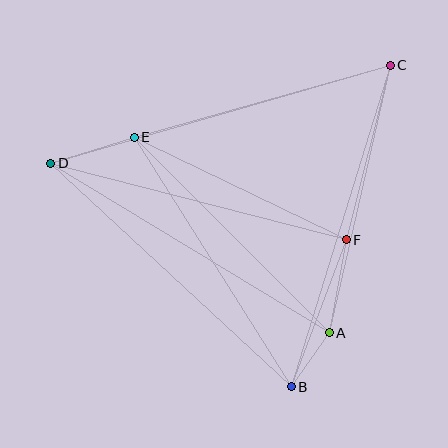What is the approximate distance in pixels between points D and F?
The distance between D and F is approximately 305 pixels.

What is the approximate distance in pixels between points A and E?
The distance between A and E is approximately 276 pixels.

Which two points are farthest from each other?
Points C and D are farthest from each other.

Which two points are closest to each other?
Points A and B are closest to each other.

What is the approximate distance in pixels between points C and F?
The distance between C and F is approximately 180 pixels.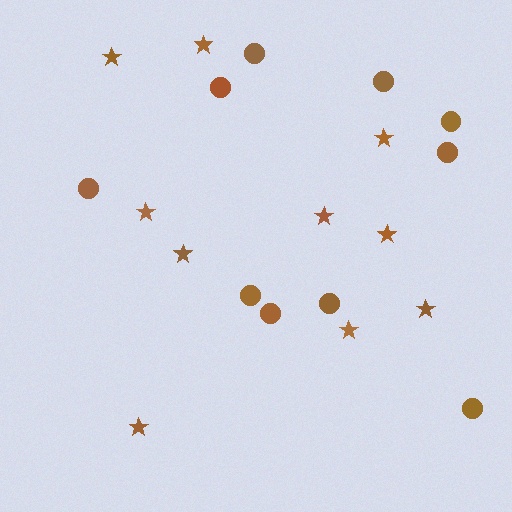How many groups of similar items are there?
There are 2 groups: one group of stars (10) and one group of circles (10).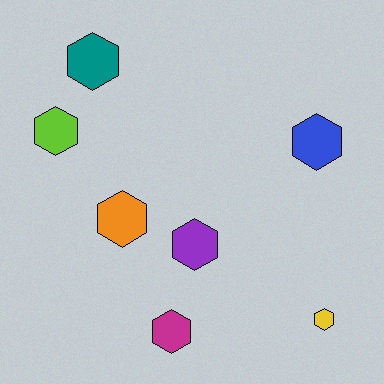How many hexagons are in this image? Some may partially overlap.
There are 7 hexagons.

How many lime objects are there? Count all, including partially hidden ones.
There is 1 lime object.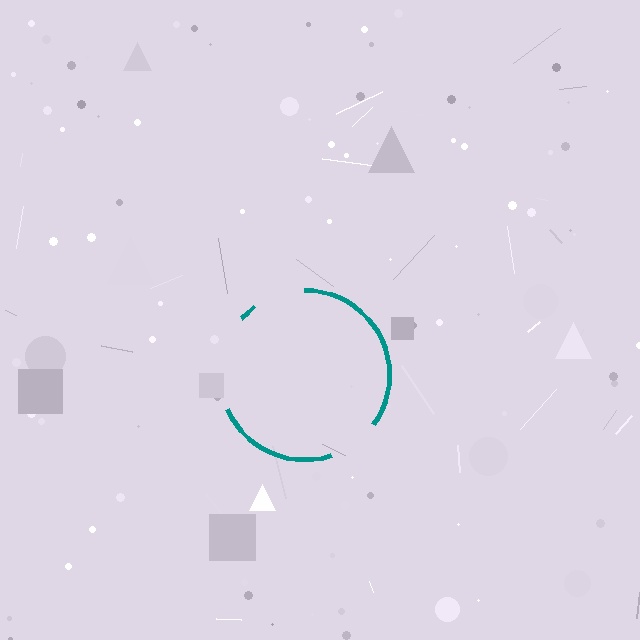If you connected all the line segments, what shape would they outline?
They would outline a circle.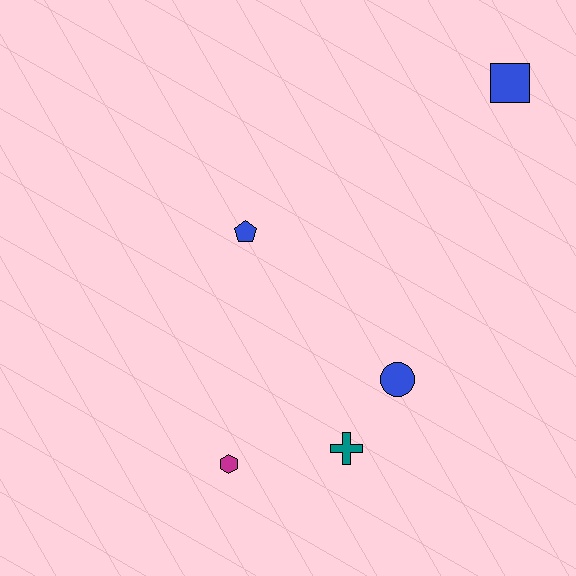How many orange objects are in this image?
There are no orange objects.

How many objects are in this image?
There are 5 objects.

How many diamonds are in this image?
There are no diamonds.